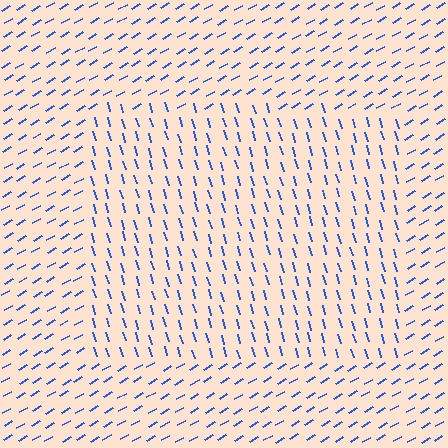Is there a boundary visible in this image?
Yes, there is a texture boundary formed by a change in line orientation.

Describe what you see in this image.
The image is filled with small blue line segments. A rectangle region in the image has lines oriented differently from the surrounding lines, creating a visible texture boundary.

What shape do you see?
I see a rectangle.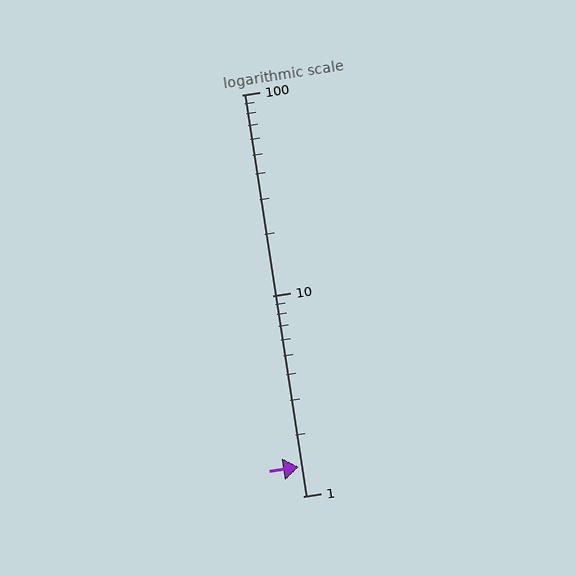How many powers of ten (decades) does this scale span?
The scale spans 2 decades, from 1 to 100.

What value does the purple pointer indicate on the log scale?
The pointer indicates approximately 1.4.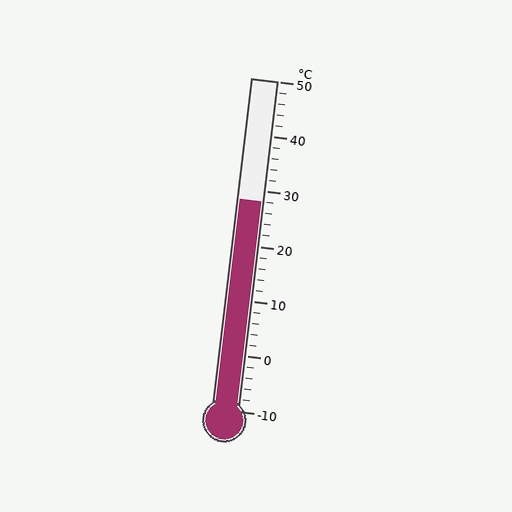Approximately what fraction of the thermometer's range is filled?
The thermometer is filled to approximately 65% of its range.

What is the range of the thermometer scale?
The thermometer scale ranges from -10°C to 50°C.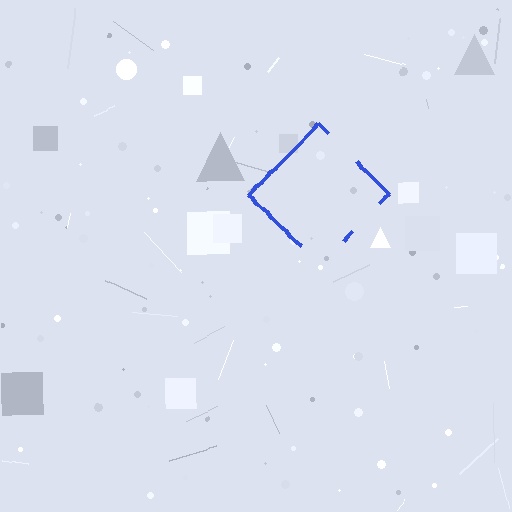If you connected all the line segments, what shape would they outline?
They would outline a diamond.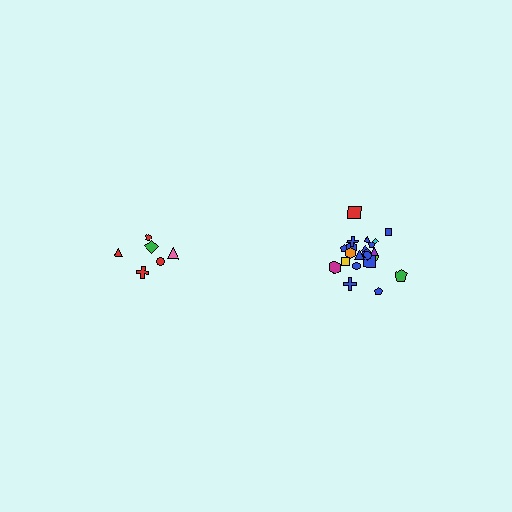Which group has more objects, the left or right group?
The right group.